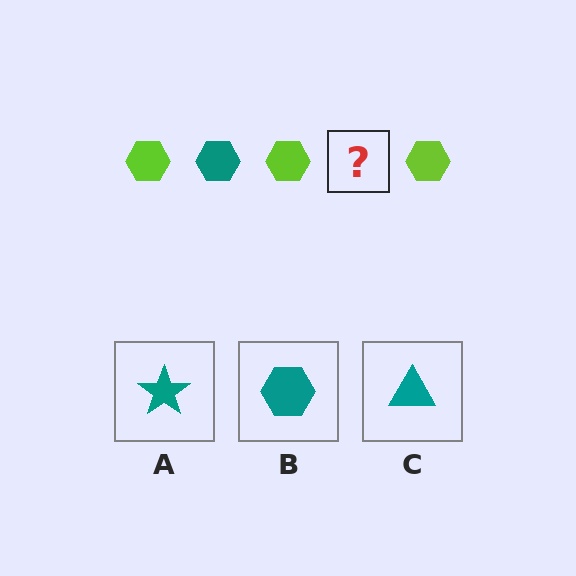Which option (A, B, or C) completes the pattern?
B.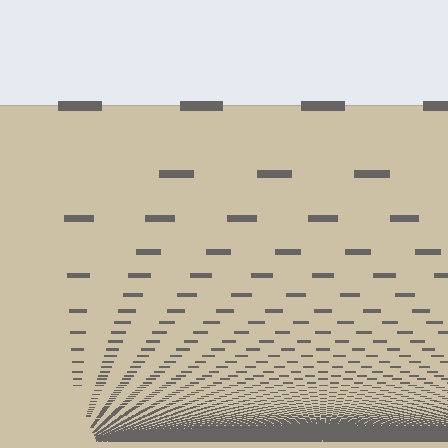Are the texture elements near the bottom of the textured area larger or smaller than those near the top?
Smaller. The gradient is inverted — elements near the bottom are smaller and denser.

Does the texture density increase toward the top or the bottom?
Density increases toward the bottom.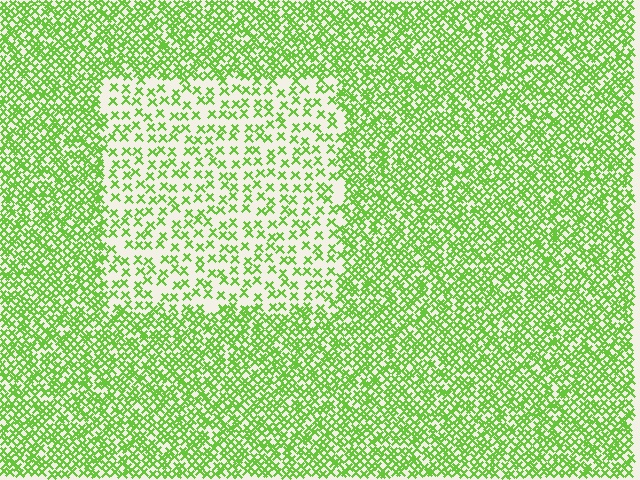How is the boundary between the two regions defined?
The boundary is defined by a change in element density (approximately 2.4x ratio). All elements are the same color, size, and shape.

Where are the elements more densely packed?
The elements are more densely packed outside the rectangle boundary.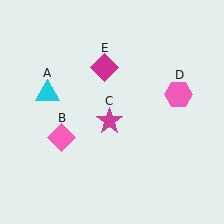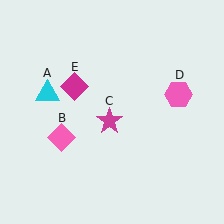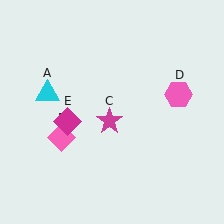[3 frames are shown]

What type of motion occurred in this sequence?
The magenta diamond (object E) rotated counterclockwise around the center of the scene.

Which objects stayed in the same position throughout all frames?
Cyan triangle (object A) and pink diamond (object B) and magenta star (object C) and pink hexagon (object D) remained stationary.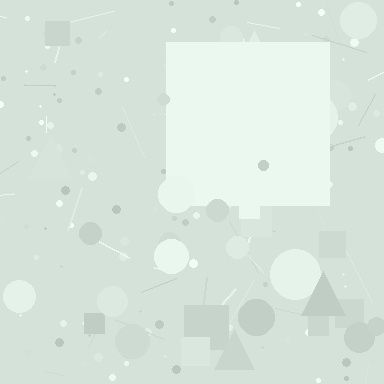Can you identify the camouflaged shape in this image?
The camouflaged shape is a square.